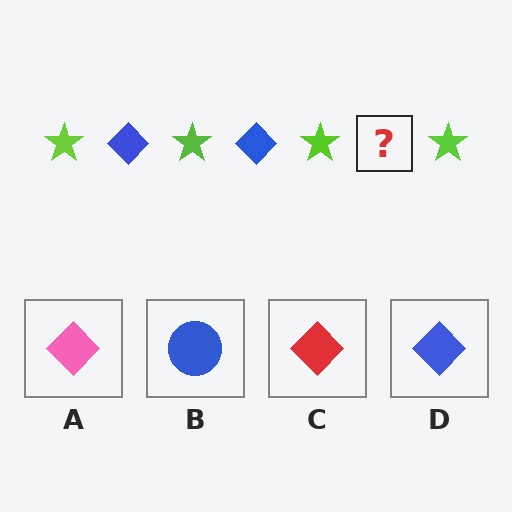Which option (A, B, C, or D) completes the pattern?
D.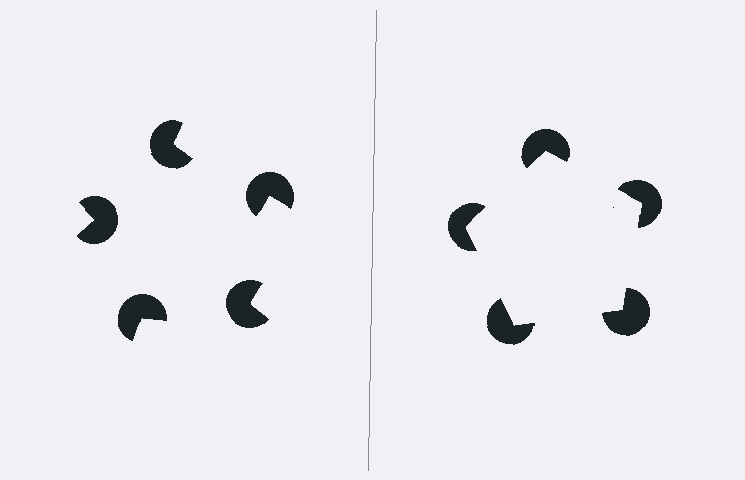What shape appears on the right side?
An illusory pentagon.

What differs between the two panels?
The pac-man discs are positioned identically on both sides; only the wedge orientations differ. On the right they align to a pentagon; on the left they are misaligned.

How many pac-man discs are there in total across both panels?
10 — 5 on each side.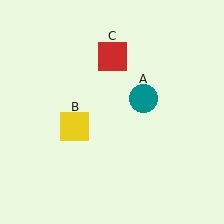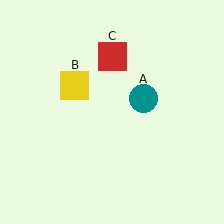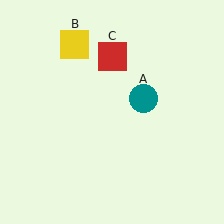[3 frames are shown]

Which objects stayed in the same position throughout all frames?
Teal circle (object A) and red square (object C) remained stationary.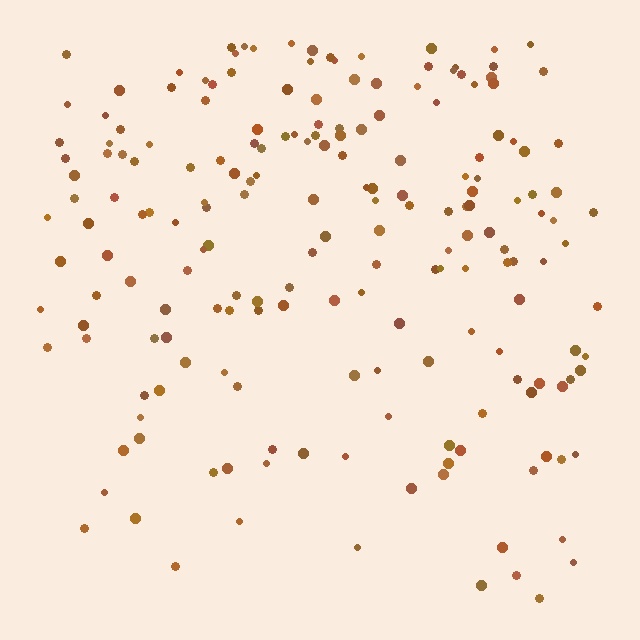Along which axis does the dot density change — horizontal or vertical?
Vertical.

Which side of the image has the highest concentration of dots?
The top.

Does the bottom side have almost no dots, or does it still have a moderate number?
Still a moderate number, just noticeably fewer than the top.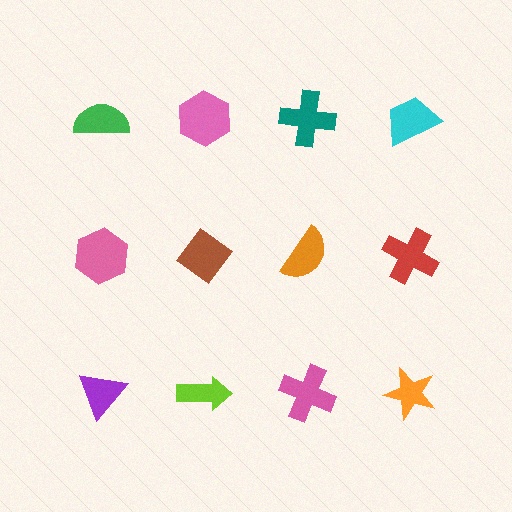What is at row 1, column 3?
A teal cross.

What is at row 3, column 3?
A pink cross.